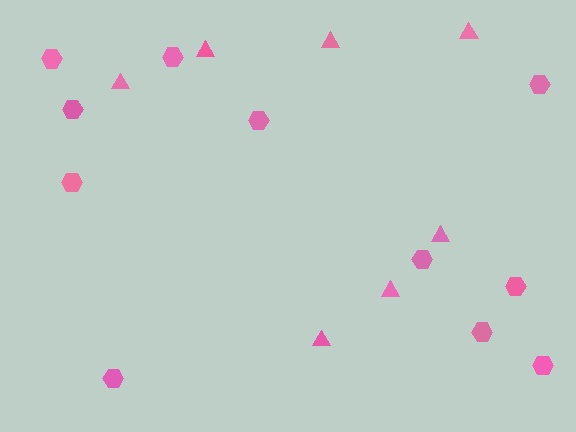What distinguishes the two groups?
There are 2 groups: one group of triangles (7) and one group of hexagons (11).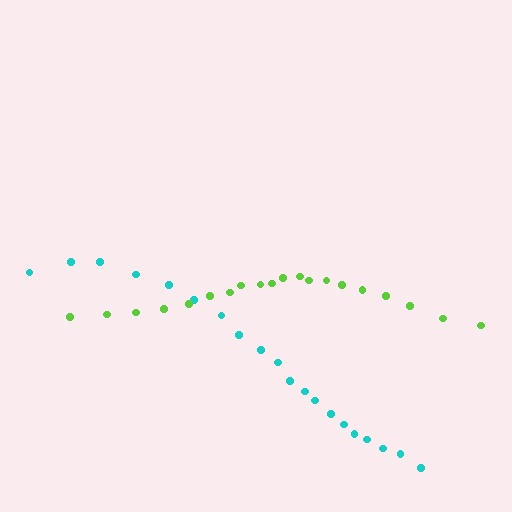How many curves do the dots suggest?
There are 2 distinct paths.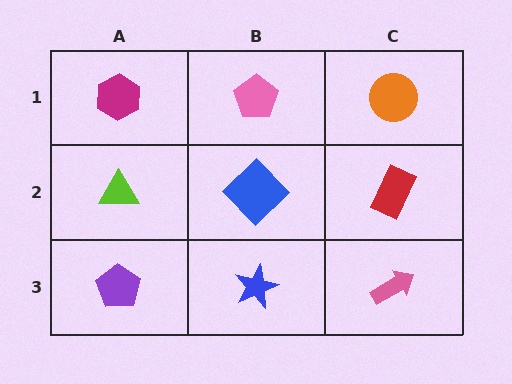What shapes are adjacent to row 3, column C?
A red rectangle (row 2, column C), a blue star (row 3, column B).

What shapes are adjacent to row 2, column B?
A pink pentagon (row 1, column B), a blue star (row 3, column B), a lime triangle (row 2, column A), a red rectangle (row 2, column C).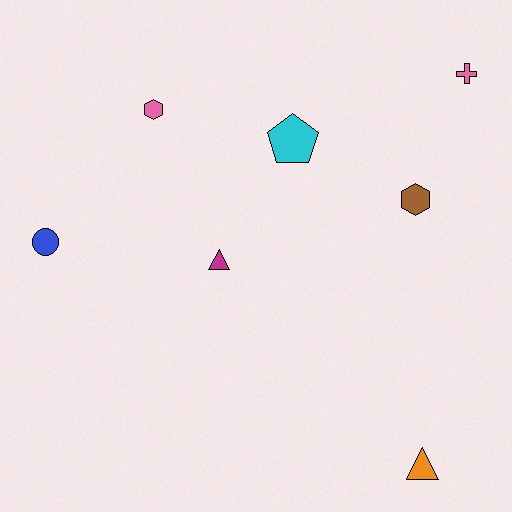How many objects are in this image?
There are 7 objects.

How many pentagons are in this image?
There is 1 pentagon.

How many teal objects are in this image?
There are no teal objects.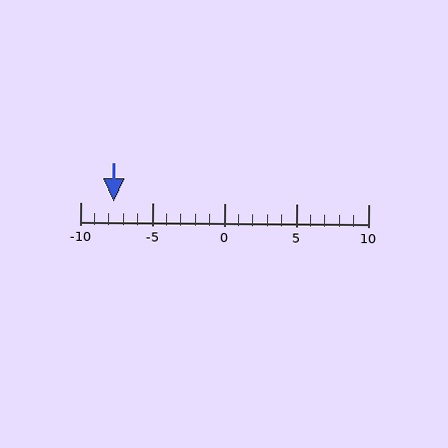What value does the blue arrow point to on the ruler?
The blue arrow points to approximately -8.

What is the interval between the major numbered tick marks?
The major tick marks are spaced 5 units apart.